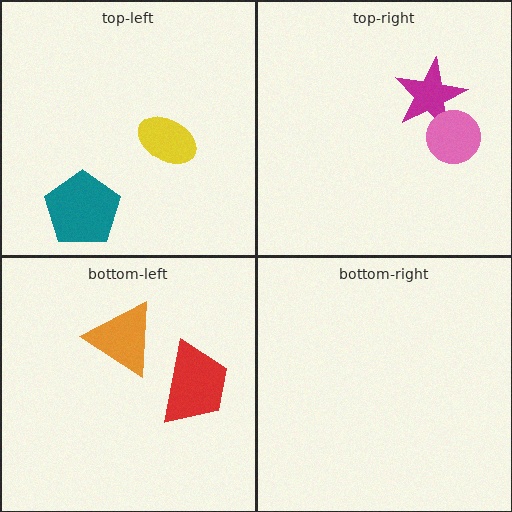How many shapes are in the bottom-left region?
2.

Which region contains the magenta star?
The top-right region.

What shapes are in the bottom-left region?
The red trapezoid, the orange triangle.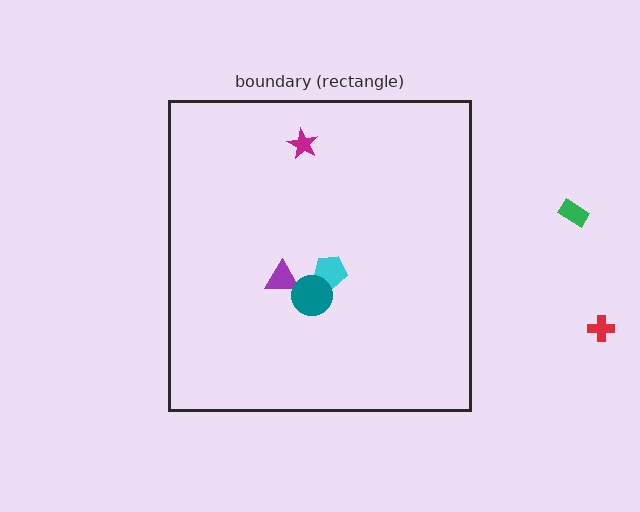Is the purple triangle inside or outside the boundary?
Inside.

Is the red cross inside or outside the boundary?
Outside.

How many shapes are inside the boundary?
4 inside, 2 outside.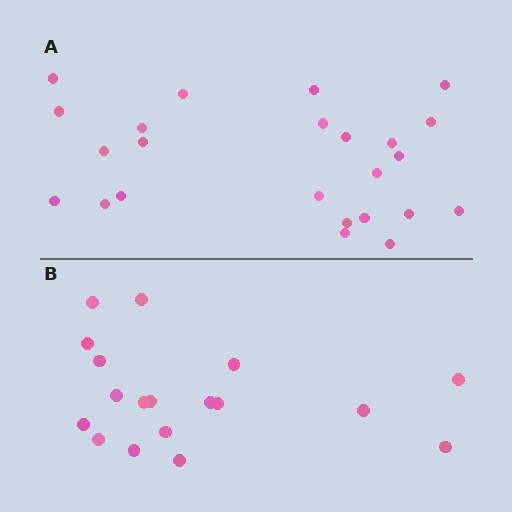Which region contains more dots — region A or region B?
Region A (the top region) has more dots.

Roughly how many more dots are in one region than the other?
Region A has about 6 more dots than region B.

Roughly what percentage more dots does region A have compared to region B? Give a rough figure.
About 35% more.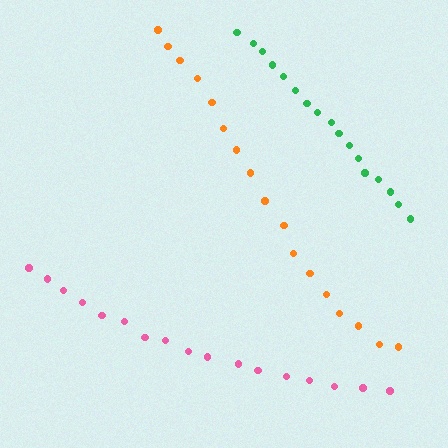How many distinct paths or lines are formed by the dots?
There are 3 distinct paths.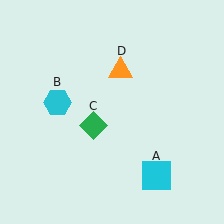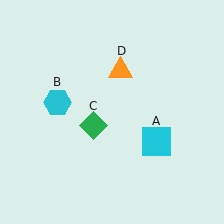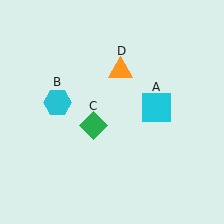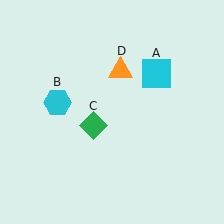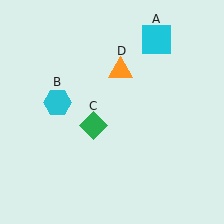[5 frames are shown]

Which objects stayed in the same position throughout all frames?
Cyan hexagon (object B) and green diamond (object C) and orange triangle (object D) remained stationary.